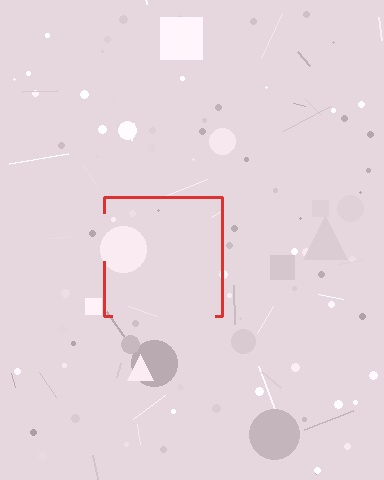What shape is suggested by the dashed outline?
The dashed outline suggests a square.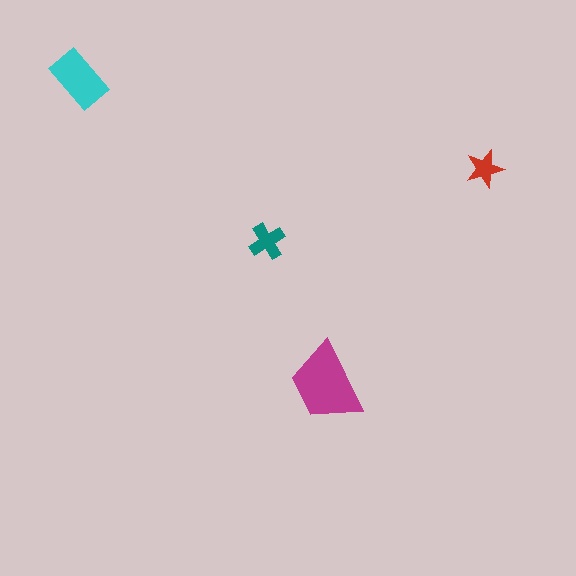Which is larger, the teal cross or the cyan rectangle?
The cyan rectangle.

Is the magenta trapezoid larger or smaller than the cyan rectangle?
Larger.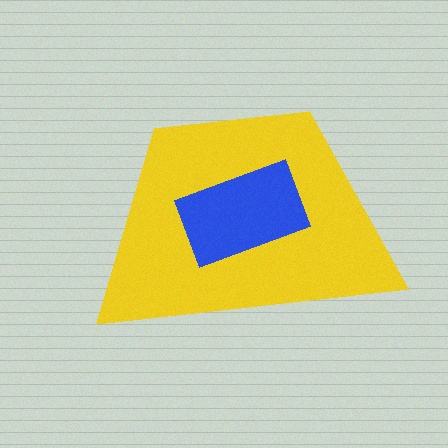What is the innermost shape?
The blue rectangle.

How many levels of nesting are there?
2.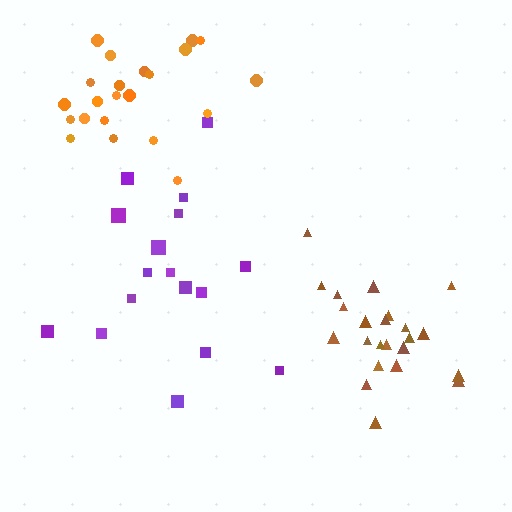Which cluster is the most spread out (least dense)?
Purple.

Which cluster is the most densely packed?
Brown.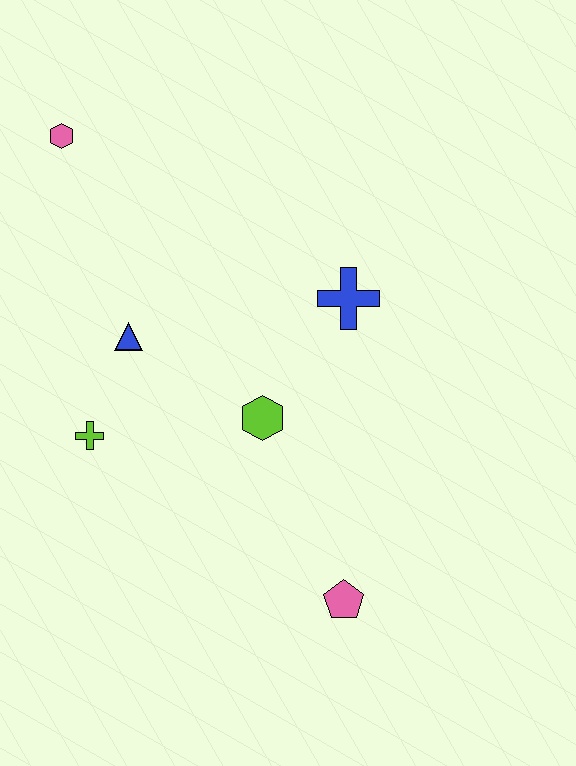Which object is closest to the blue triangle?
The lime cross is closest to the blue triangle.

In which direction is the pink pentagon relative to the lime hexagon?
The pink pentagon is below the lime hexagon.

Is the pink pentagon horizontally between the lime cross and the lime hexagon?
No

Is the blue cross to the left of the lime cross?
No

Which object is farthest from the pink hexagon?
The pink pentagon is farthest from the pink hexagon.